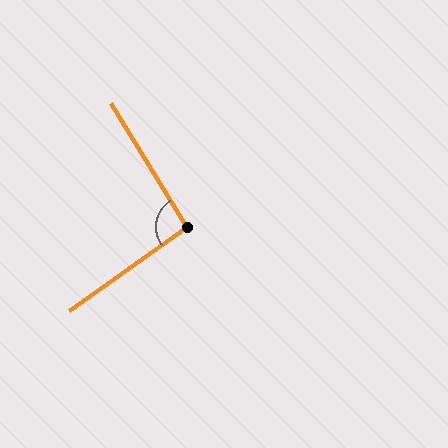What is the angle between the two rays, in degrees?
Approximately 94 degrees.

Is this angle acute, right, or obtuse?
It is approximately a right angle.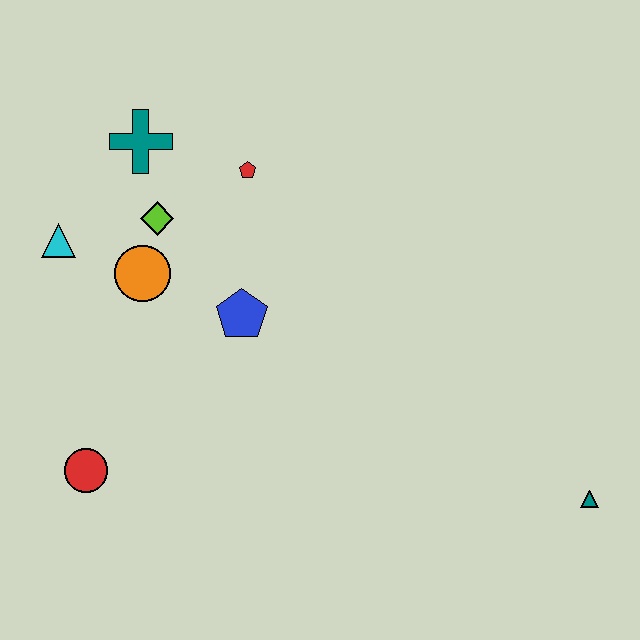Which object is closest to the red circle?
The orange circle is closest to the red circle.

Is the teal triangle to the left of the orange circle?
No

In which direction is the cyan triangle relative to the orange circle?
The cyan triangle is to the left of the orange circle.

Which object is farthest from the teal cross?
The teal triangle is farthest from the teal cross.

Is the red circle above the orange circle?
No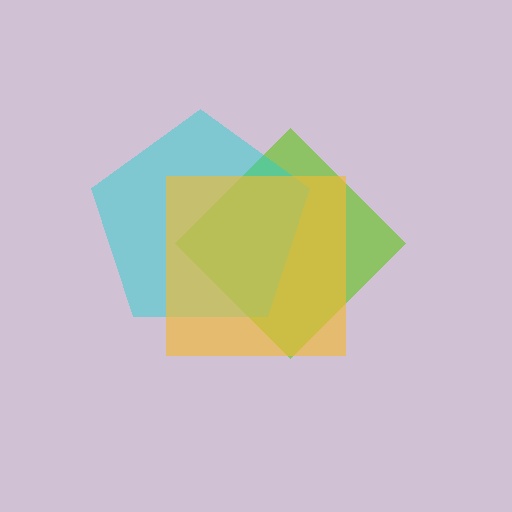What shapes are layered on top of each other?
The layered shapes are: a lime diamond, a cyan pentagon, a yellow square.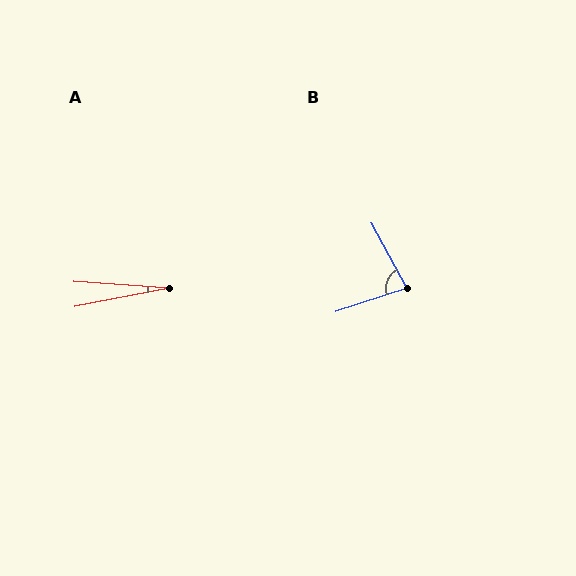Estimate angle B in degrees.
Approximately 80 degrees.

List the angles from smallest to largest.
A (15°), B (80°).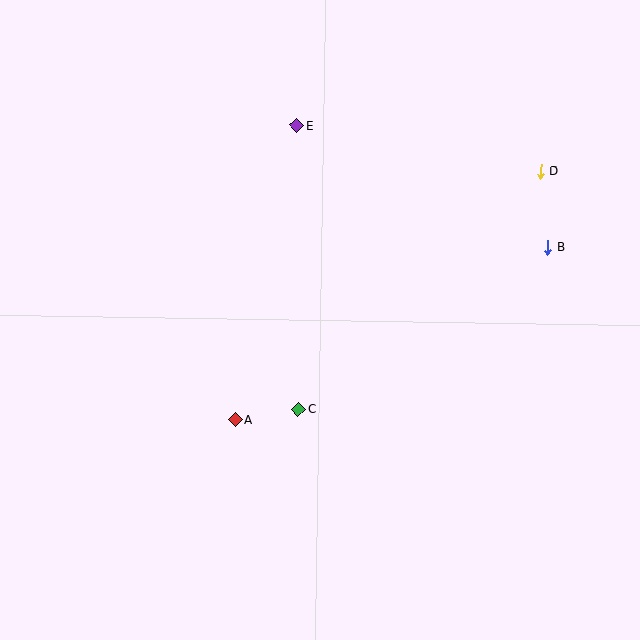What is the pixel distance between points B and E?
The distance between B and E is 279 pixels.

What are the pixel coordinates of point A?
Point A is at (235, 420).